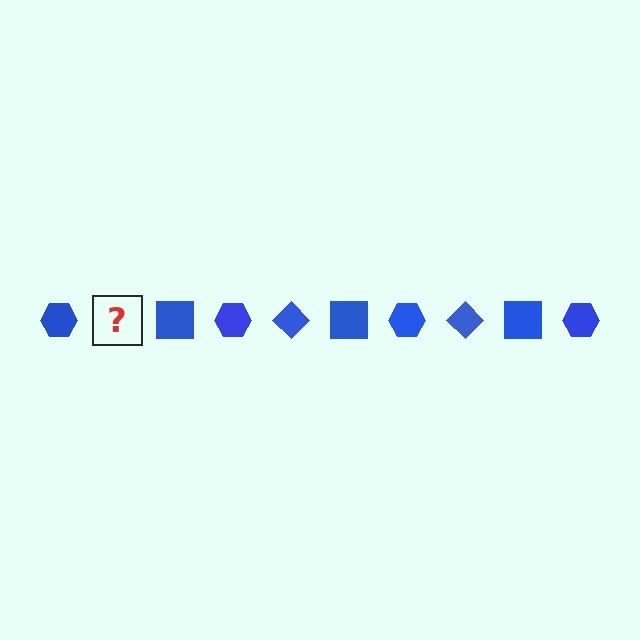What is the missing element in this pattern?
The missing element is a blue diamond.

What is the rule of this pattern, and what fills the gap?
The rule is that the pattern cycles through hexagon, diamond, square shapes in blue. The gap should be filled with a blue diamond.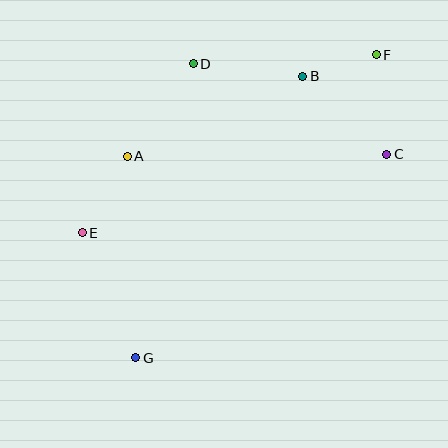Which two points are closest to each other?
Points B and F are closest to each other.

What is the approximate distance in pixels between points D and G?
The distance between D and G is approximately 299 pixels.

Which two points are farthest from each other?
Points F and G are farthest from each other.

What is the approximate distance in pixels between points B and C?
The distance between B and C is approximately 115 pixels.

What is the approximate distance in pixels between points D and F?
The distance between D and F is approximately 183 pixels.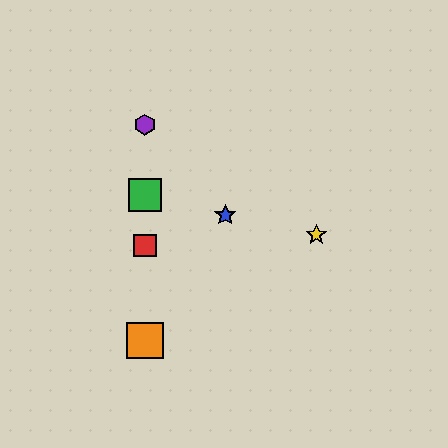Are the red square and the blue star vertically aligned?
No, the red square is at x≈145 and the blue star is at x≈225.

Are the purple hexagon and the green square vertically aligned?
Yes, both are at x≈145.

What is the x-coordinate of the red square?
The red square is at x≈145.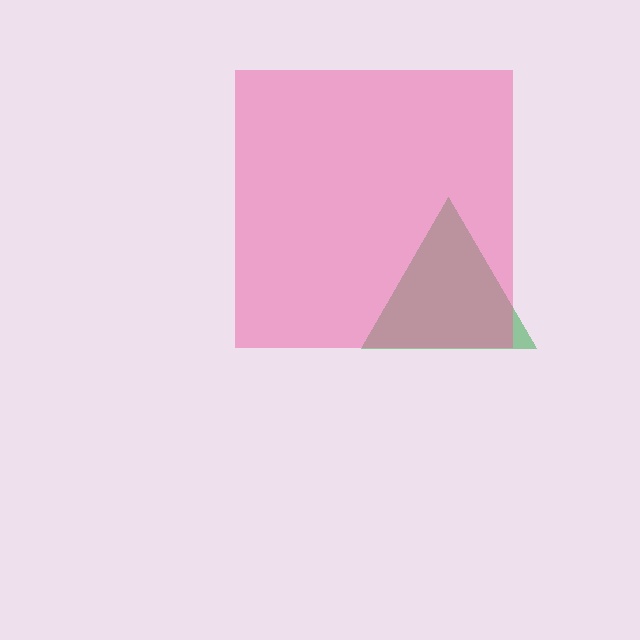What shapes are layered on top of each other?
The layered shapes are: a green triangle, a pink square.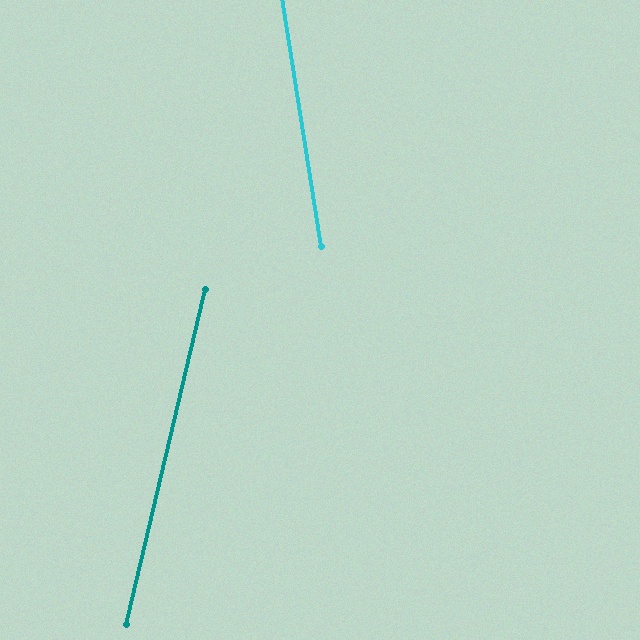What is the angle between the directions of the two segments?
Approximately 22 degrees.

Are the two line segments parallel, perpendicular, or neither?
Neither parallel nor perpendicular — they differ by about 22°.